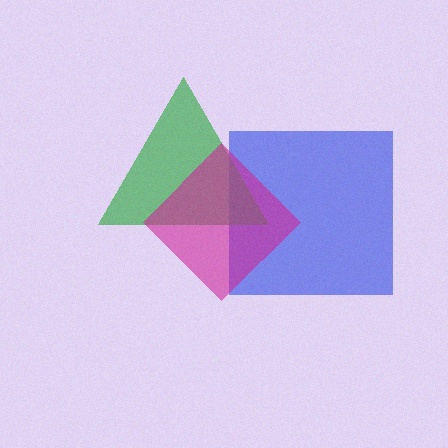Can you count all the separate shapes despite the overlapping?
Yes, there are 3 separate shapes.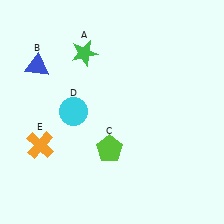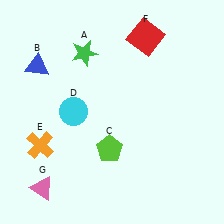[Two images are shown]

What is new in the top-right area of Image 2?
A red square (F) was added in the top-right area of Image 2.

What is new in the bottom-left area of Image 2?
A pink triangle (G) was added in the bottom-left area of Image 2.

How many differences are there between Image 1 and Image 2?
There are 2 differences between the two images.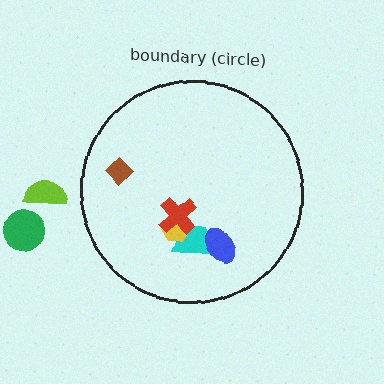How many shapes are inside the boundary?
5 inside, 2 outside.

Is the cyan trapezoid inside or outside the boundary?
Inside.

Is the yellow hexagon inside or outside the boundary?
Inside.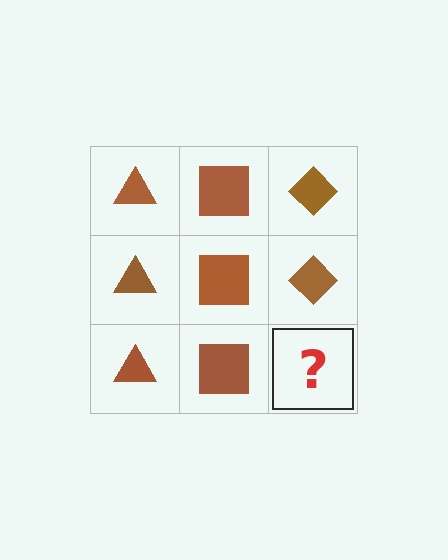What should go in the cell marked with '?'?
The missing cell should contain a brown diamond.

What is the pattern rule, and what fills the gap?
The rule is that each column has a consistent shape. The gap should be filled with a brown diamond.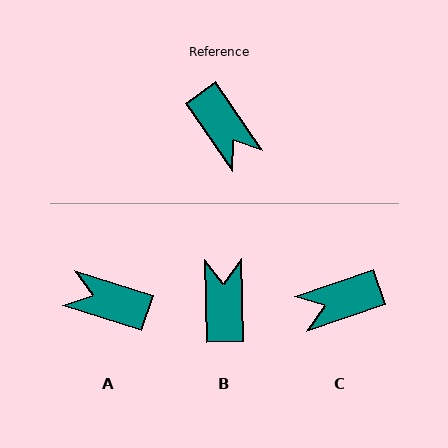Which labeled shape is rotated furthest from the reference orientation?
B, about 147 degrees away.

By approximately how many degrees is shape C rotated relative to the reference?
Approximately 106 degrees clockwise.